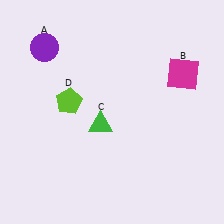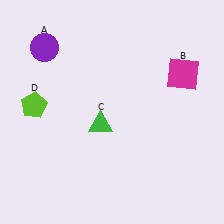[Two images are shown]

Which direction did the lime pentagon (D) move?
The lime pentagon (D) moved left.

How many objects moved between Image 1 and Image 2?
1 object moved between the two images.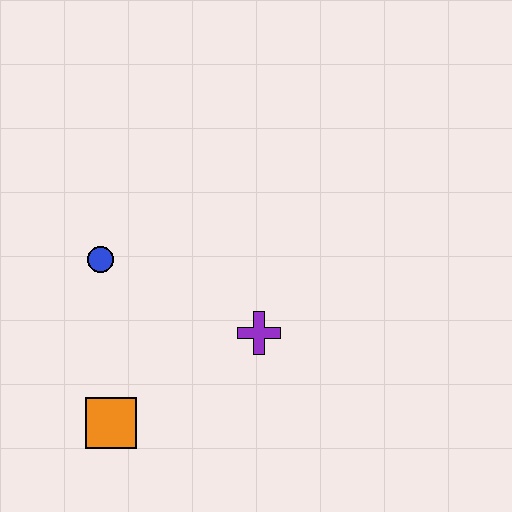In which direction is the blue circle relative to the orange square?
The blue circle is above the orange square.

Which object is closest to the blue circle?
The orange square is closest to the blue circle.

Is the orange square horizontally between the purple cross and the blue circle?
Yes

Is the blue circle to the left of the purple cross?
Yes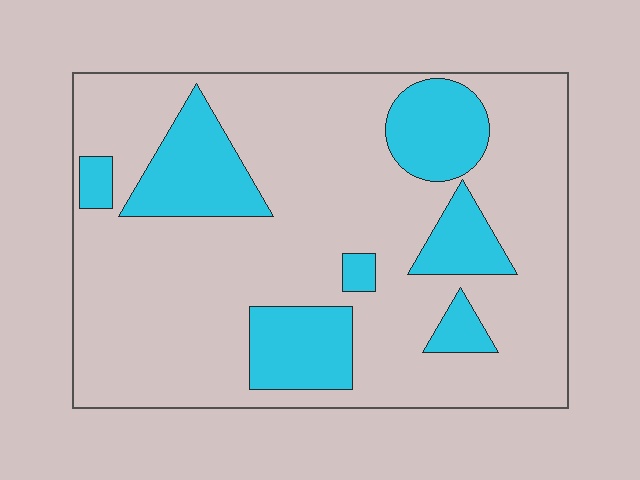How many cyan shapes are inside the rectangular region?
7.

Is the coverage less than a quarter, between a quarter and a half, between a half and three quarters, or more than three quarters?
Less than a quarter.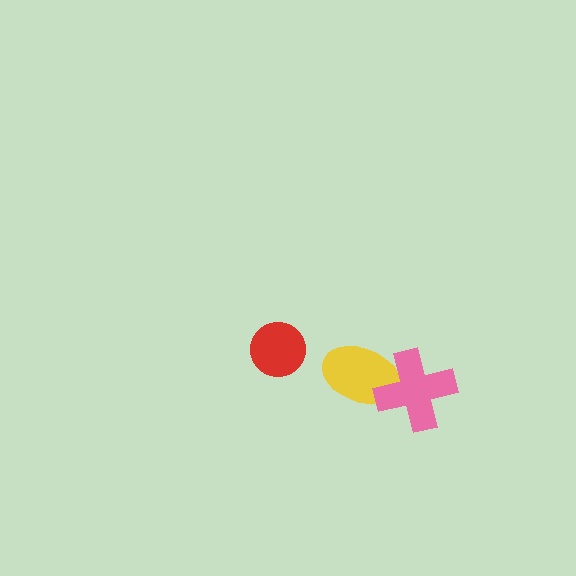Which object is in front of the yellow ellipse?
The pink cross is in front of the yellow ellipse.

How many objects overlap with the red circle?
0 objects overlap with the red circle.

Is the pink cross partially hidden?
No, no other shape covers it.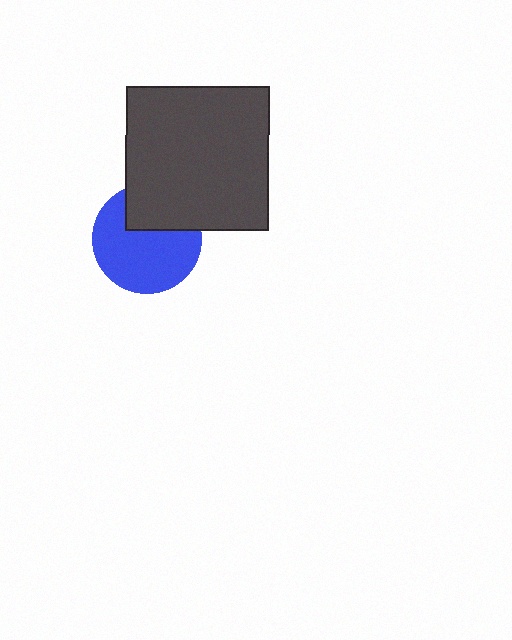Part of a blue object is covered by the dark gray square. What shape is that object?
It is a circle.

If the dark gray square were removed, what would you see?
You would see the complete blue circle.